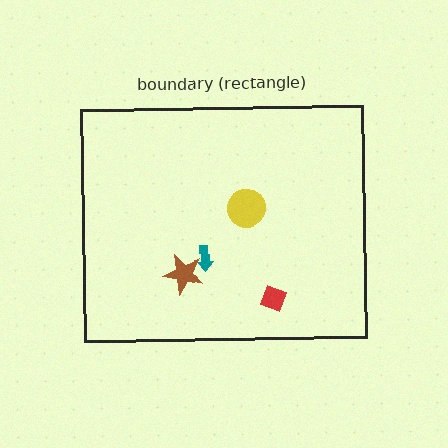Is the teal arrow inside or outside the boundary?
Inside.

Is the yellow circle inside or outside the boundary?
Inside.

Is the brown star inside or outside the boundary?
Inside.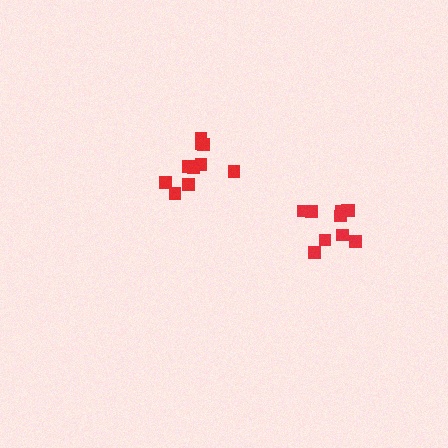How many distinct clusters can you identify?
There are 2 distinct clusters.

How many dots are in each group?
Group 1: 10 dots, Group 2: 10 dots (20 total).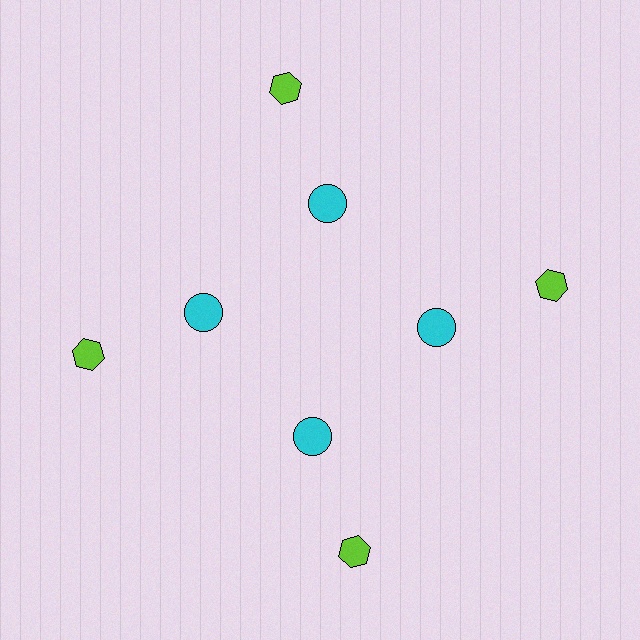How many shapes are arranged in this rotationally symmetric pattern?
There are 8 shapes, arranged in 4 groups of 2.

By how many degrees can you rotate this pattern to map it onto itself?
The pattern maps onto itself every 90 degrees of rotation.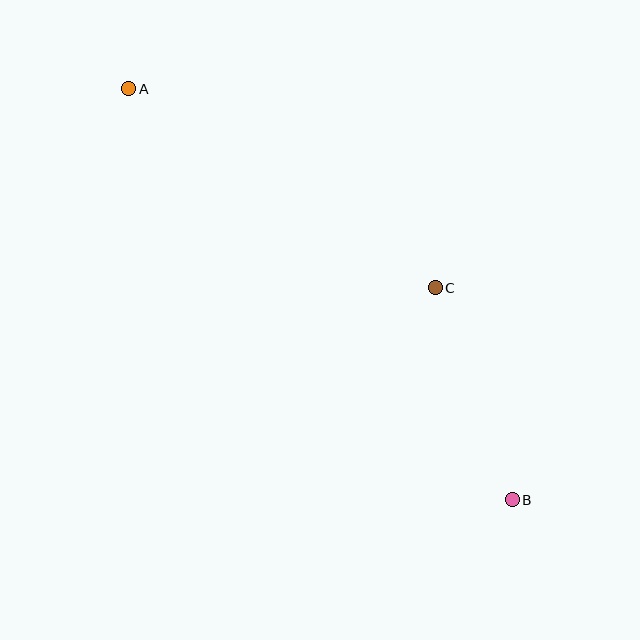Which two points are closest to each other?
Points B and C are closest to each other.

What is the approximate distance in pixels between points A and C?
The distance between A and C is approximately 365 pixels.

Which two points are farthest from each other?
Points A and B are farthest from each other.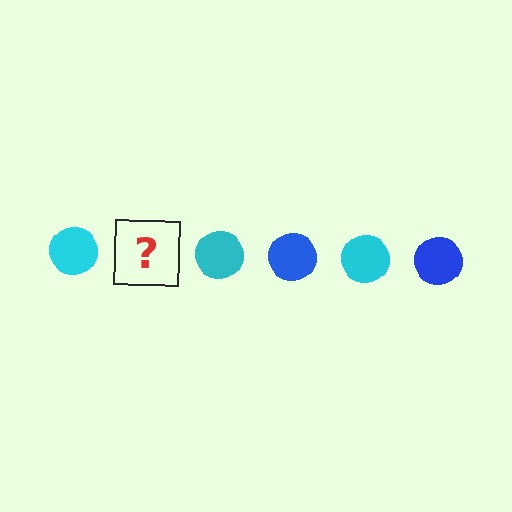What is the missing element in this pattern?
The missing element is a blue circle.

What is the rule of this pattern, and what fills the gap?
The rule is that the pattern cycles through cyan, blue circles. The gap should be filled with a blue circle.